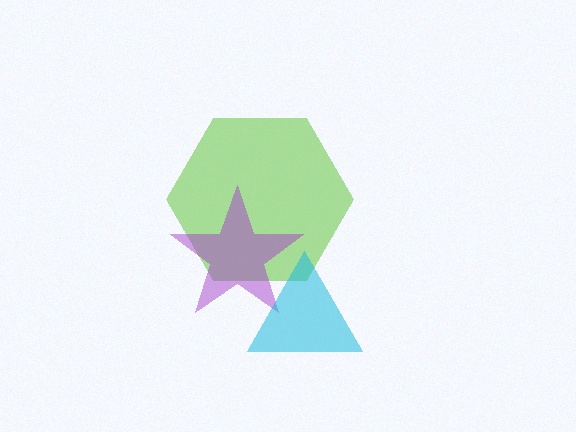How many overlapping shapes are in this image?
There are 3 overlapping shapes in the image.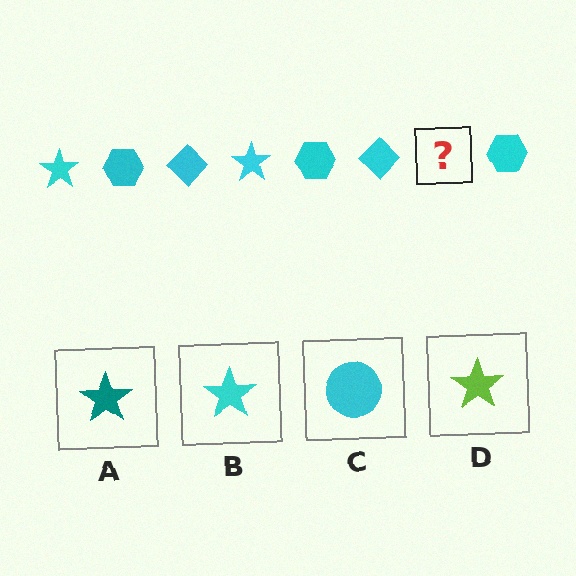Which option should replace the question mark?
Option B.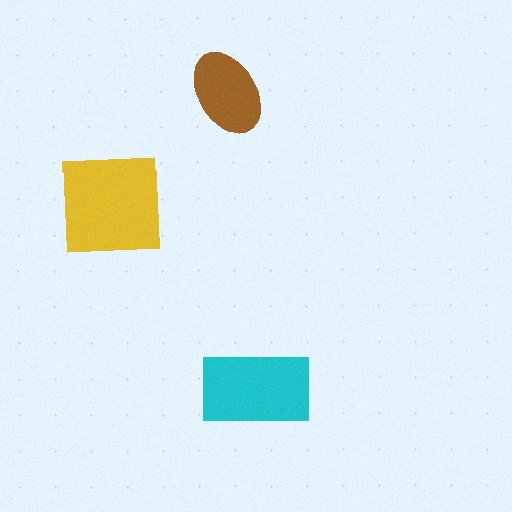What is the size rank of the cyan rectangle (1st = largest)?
2nd.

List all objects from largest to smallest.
The yellow square, the cyan rectangle, the brown ellipse.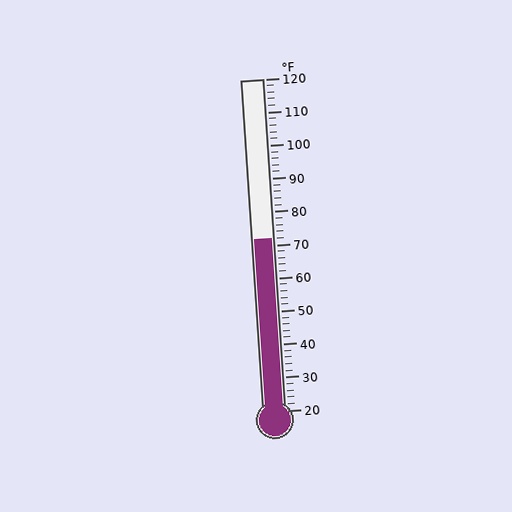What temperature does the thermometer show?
The thermometer shows approximately 72°F.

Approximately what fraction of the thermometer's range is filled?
The thermometer is filled to approximately 50% of its range.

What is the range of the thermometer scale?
The thermometer scale ranges from 20°F to 120°F.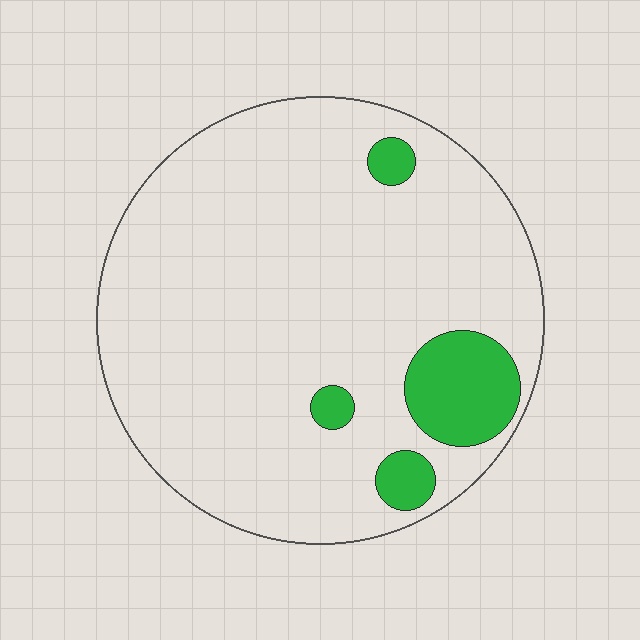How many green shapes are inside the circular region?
4.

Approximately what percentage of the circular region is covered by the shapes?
Approximately 10%.